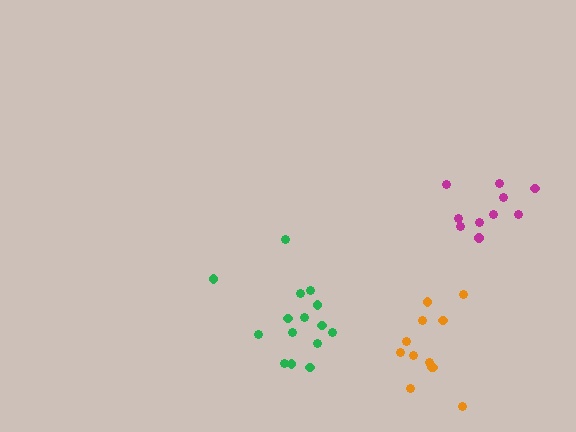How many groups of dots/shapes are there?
There are 3 groups.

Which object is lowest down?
The orange cluster is bottommost.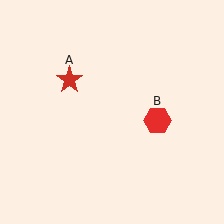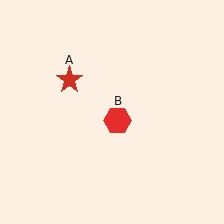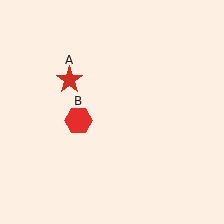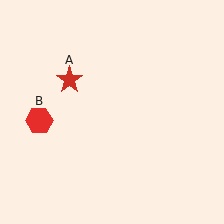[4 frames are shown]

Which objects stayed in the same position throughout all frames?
Red star (object A) remained stationary.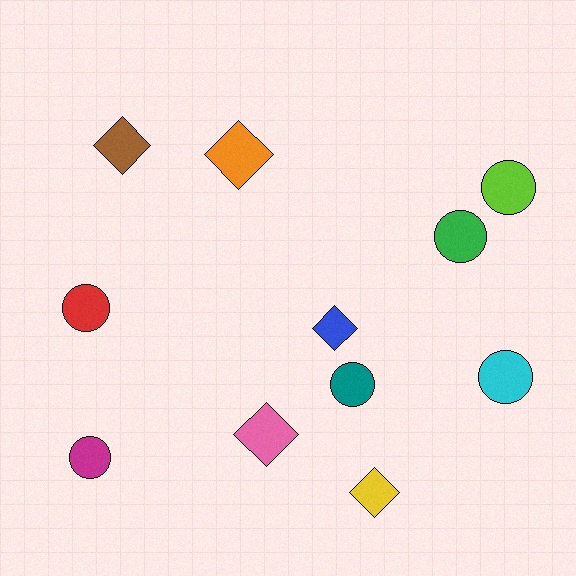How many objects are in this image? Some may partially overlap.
There are 11 objects.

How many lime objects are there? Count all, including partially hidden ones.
There is 1 lime object.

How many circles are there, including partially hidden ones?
There are 6 circles.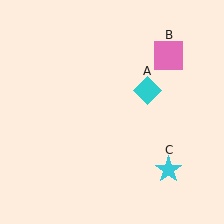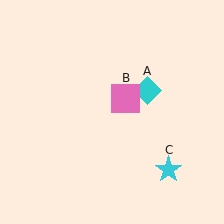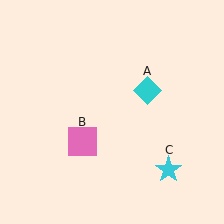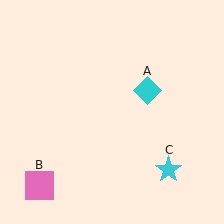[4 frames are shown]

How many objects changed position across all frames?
1 object changed position: pink square (object B).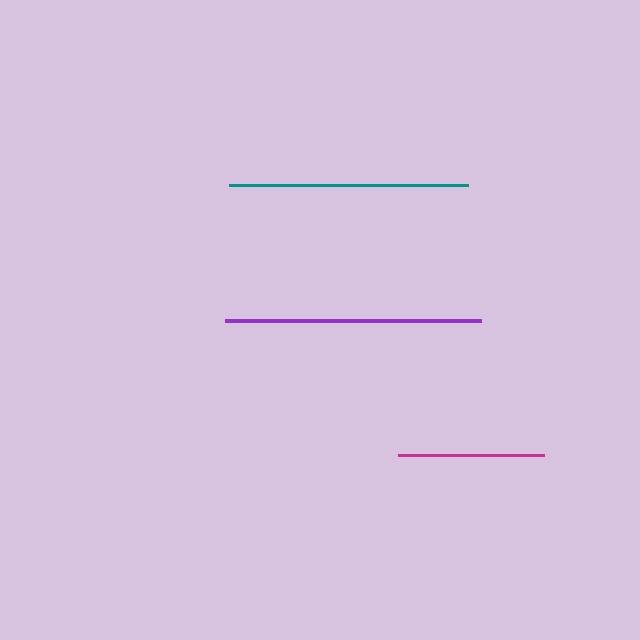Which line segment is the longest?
The purple line is the longest at approximately 256 pixels.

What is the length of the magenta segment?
The magenta segment is approximately 146 pixels long.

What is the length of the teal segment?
The teal segment is approximately 238 pixels long.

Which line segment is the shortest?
The magenta line is the shortest at approximately 146 pixels.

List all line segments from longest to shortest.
From longest to shortest: purple, teal, magenta.